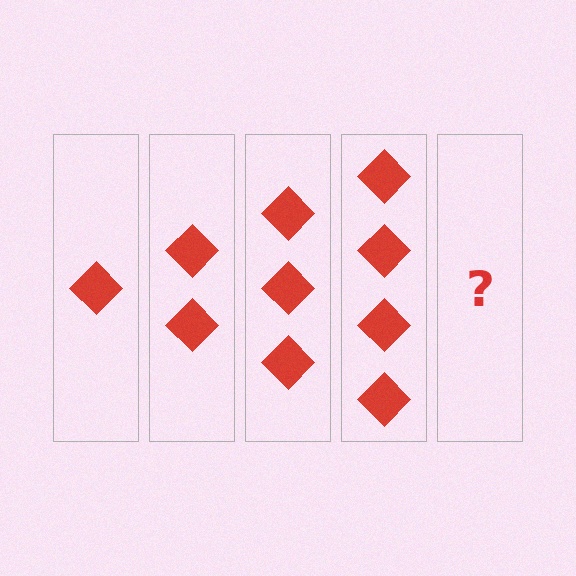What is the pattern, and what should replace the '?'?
The pattern is that each step adds one more diamond. The '?' should be 5 diamonds.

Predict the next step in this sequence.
The next step is 5 diamonds.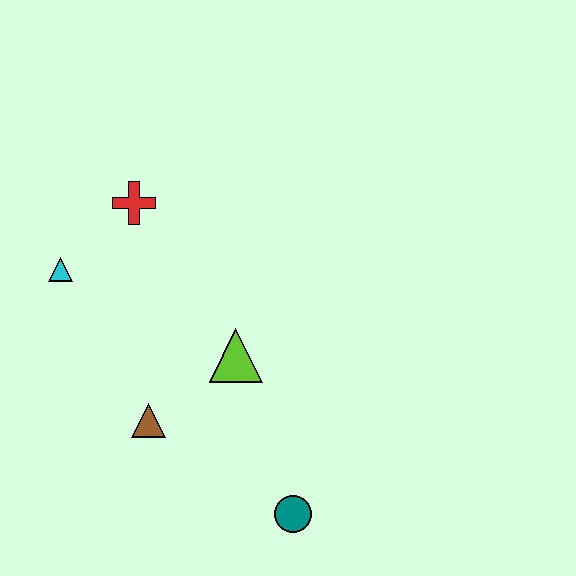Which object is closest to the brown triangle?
The lime triangle is closest to the brown triangle.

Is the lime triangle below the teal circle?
No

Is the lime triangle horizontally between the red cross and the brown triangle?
No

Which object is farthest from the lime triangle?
The cyan triangle is farthest from the lime triangle.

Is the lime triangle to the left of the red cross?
No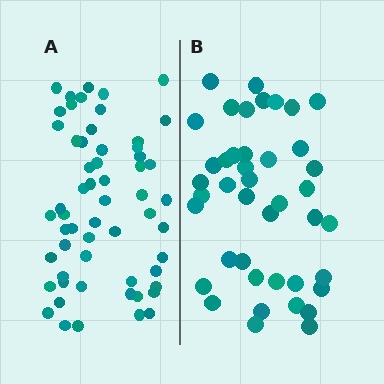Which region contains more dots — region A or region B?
Region A (the left region) has more dots.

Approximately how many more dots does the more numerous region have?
Region A has approximately 15 more dots than region B.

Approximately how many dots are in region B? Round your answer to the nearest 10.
About 40 dots. (The exact count is 42, which rounds to 40.)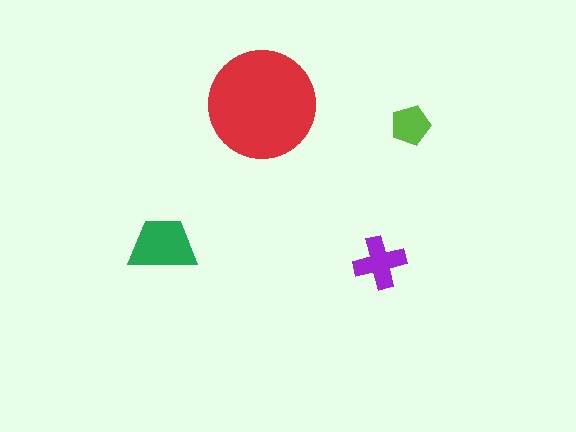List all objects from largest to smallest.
The red circle, the green trapezoid, the purple cross, the lime pentagon.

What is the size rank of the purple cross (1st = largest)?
3rd.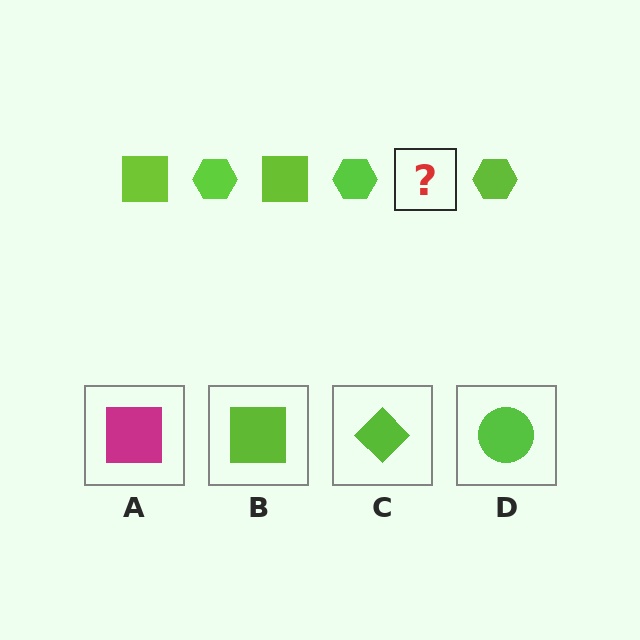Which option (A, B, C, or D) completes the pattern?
B.